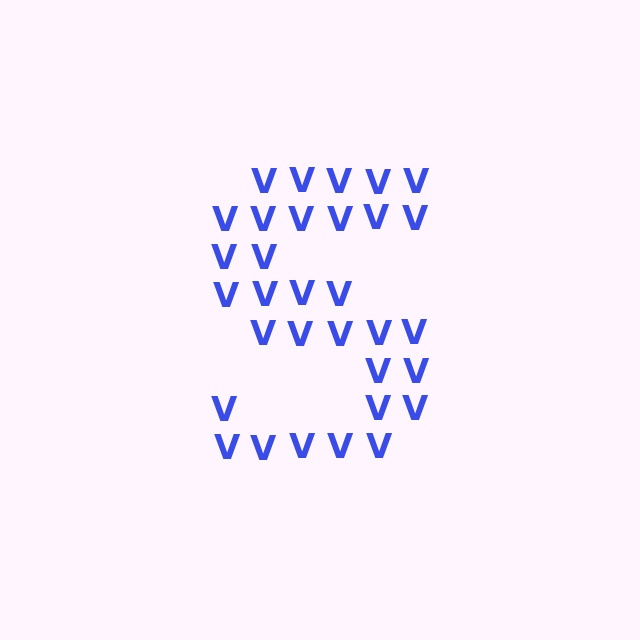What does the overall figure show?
The overall figure shows the letter S.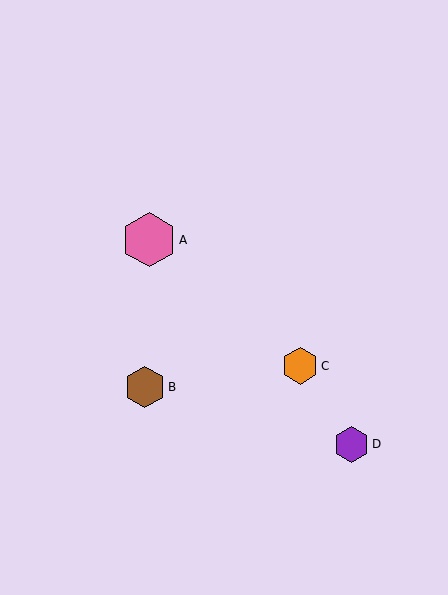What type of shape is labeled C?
Shape C is an orange hexagon.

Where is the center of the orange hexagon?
The center of the orange hexagon is at (300, 366).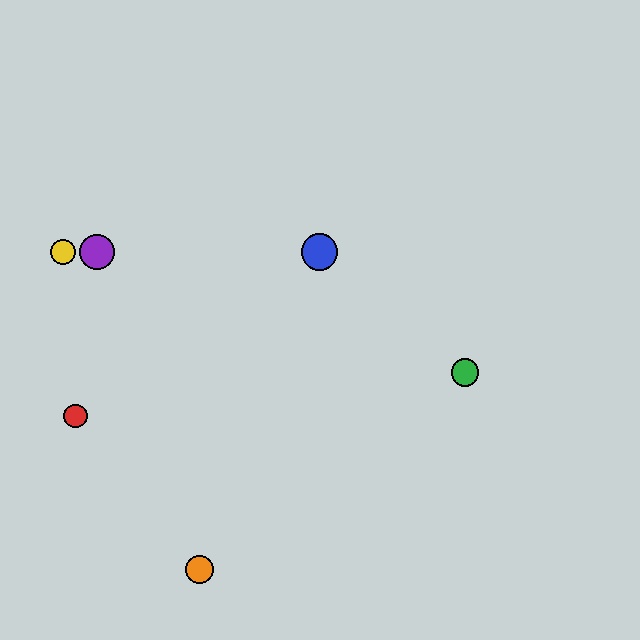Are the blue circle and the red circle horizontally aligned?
No, the blue circle is at y≈252 and the red circle is at y≈416.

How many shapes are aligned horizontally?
3 shapes (the blue circle, the yellow circle, the purple circle) are aligned horizontally.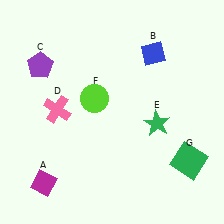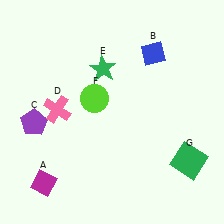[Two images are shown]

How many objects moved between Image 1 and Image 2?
2 objects moved between the two images.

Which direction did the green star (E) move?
The green star (E) moved up.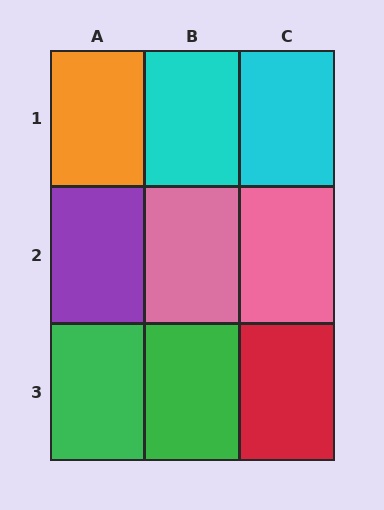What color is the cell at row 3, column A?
Green.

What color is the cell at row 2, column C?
Pink.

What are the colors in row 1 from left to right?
Orange, cyan, cyan.